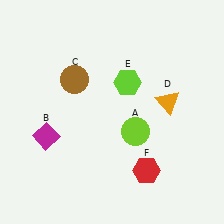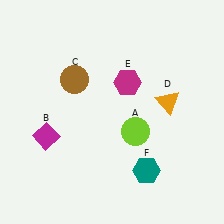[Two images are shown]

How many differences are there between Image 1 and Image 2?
There are 2 differences between the two images.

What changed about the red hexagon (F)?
In Image 1, F is red. In Image 2, it changed to teal.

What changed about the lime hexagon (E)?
In Image 1, E is lime. In Image 2, it changed to magenta.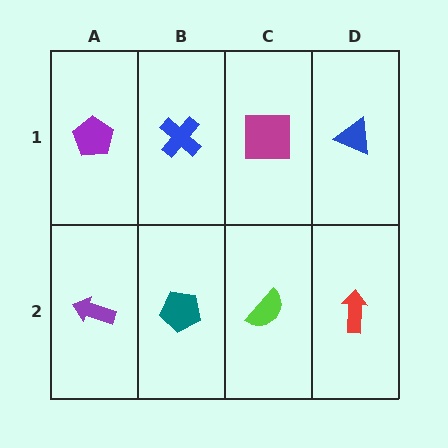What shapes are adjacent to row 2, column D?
A blue triangle (row 1, column D), a lime semicircle (row 2, column C).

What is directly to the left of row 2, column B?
A purple arrow.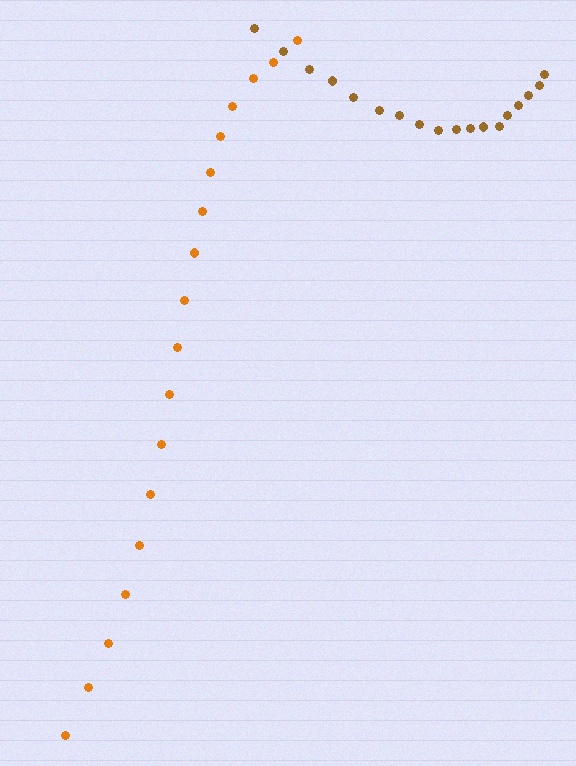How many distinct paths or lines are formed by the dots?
There are 2 distinct paths.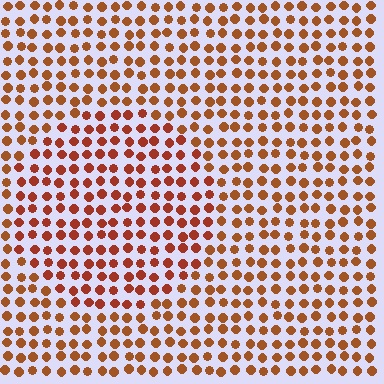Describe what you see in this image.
The image is filled with small brown elements in a uniform arrangement. A circle-shaped region is visible where the elements are tinted to a slightly different hue, forming a subtle color boundary.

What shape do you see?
I see a circle.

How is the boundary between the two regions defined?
The boundary is defined purely by a slight shift in hue (about 16 degrees). Spacing, size, and orientation are identical on both sides.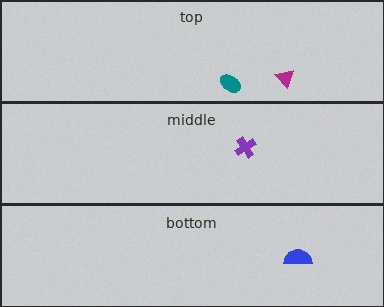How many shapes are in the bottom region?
1.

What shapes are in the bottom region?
The blue semicircle.